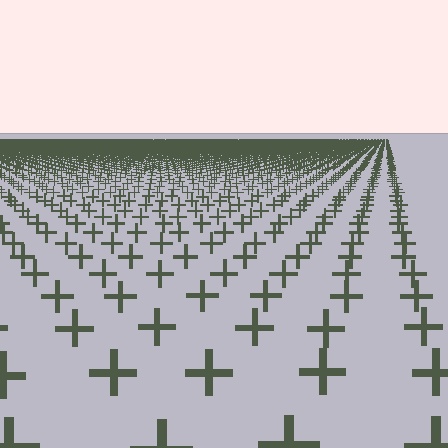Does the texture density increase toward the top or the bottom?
Density increases toward the top.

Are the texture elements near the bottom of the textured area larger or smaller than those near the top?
Larger. Near the bottom, elements are closer to the viewer and appear at a bigger on-screen size.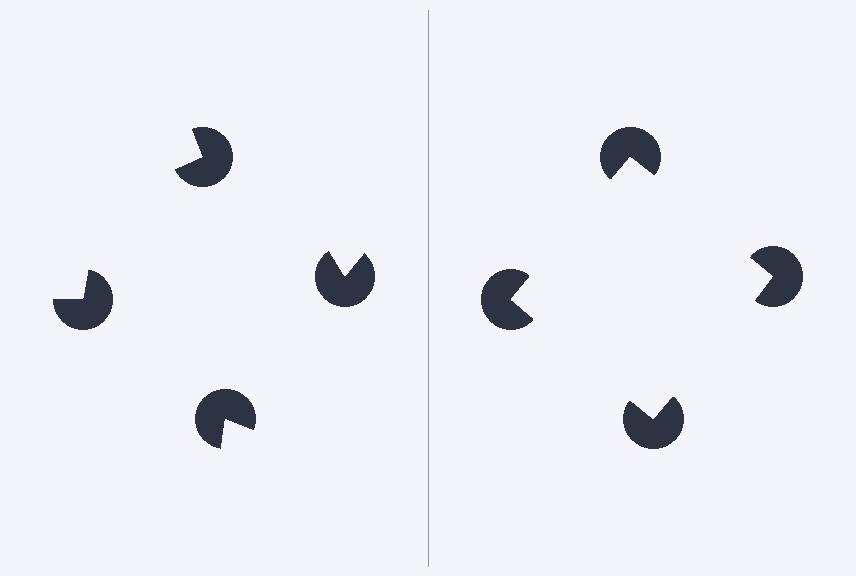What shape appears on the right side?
An illusory square.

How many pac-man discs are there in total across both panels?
8 — 4 on each side.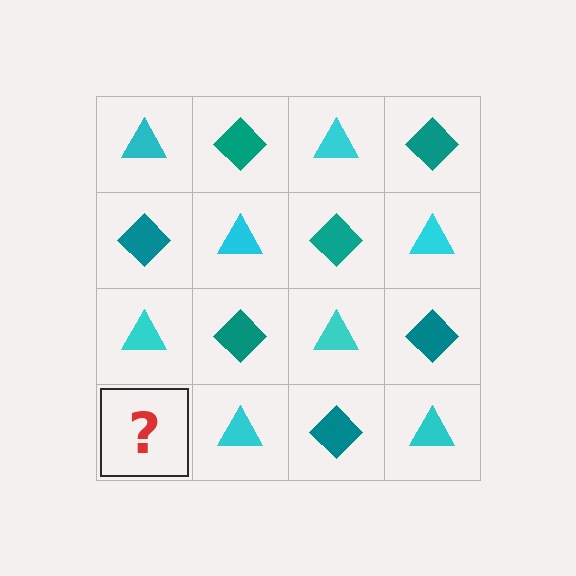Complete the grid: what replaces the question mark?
The question mark should be replaced with a teal diamond.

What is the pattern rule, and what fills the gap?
The rule is that it alternates cyan triangle and teal diamond in a checkerboard pattern. The gap should be filled with a teal diamond.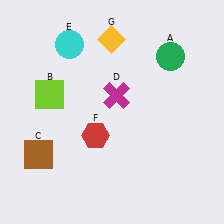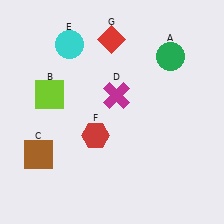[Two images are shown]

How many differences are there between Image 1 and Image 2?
There is 1 difference between the two images.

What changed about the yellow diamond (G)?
In Image 1, G is yellow. In Image 2, it changed to red.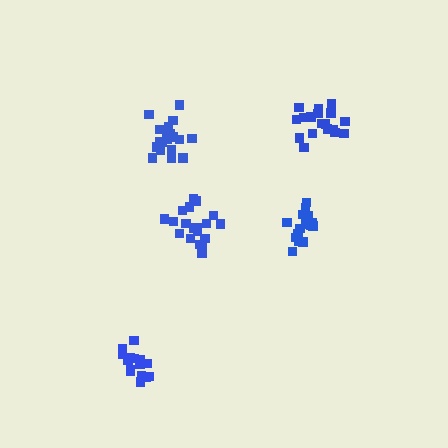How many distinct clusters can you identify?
There are 5 distinct clusters.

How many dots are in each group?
Group 1: 19 dots, Group 2: 18 dots, Group 3: 15 dots, Group 4: 15 dots, Group 5: 20 dots (87 total).